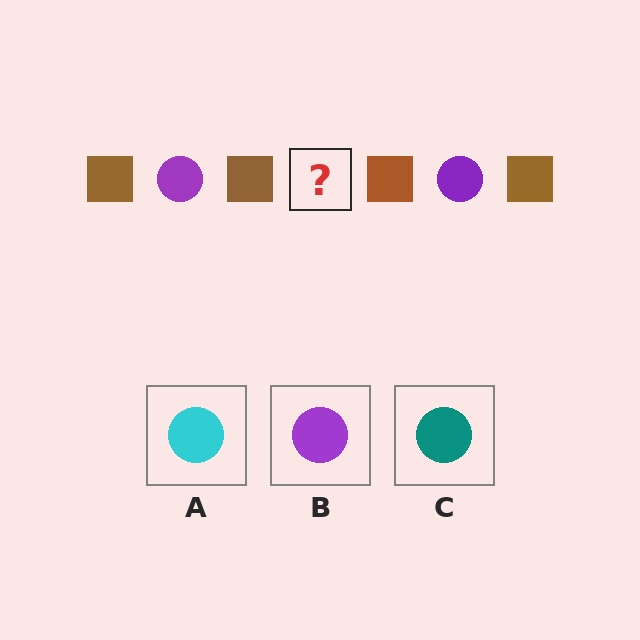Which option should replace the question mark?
Option B.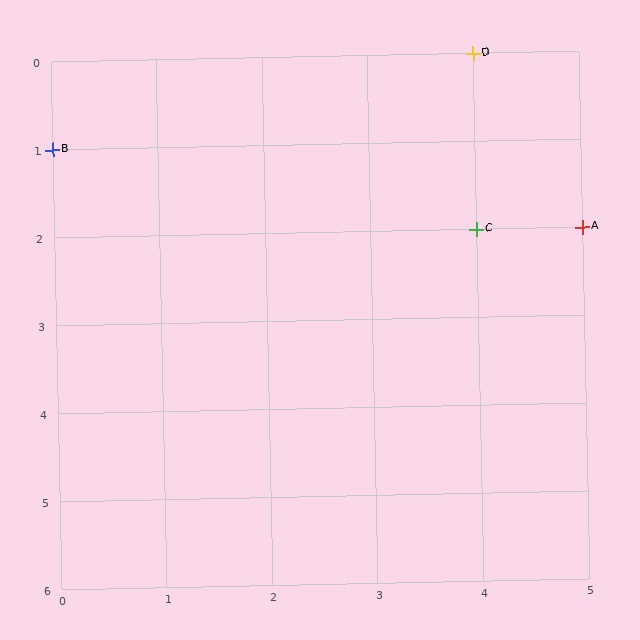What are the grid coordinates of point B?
Point B is at grid coordinates (0, 1).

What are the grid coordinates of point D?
Point D is at grid coordinates (4, 0).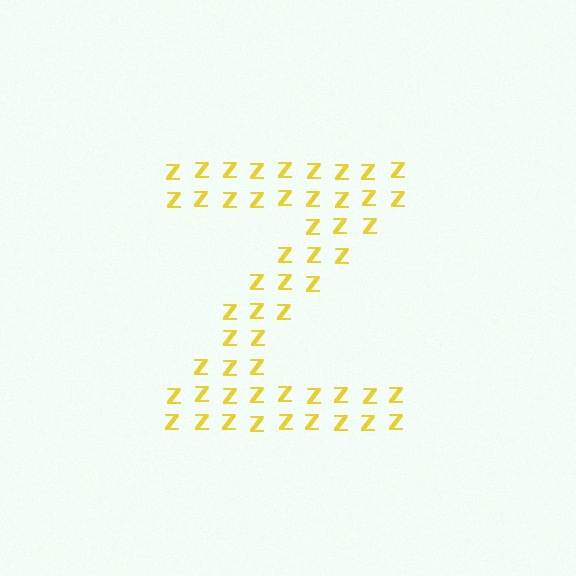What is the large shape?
The large shape is the letter Z.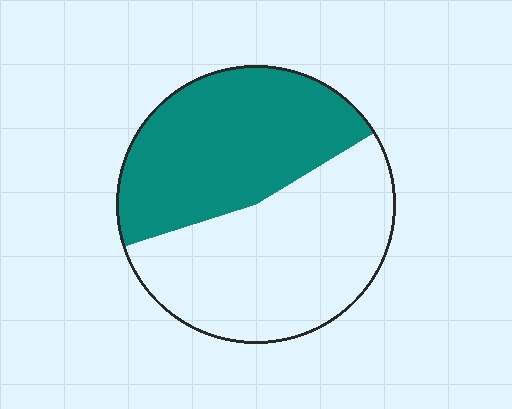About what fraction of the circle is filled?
About one half (1/2).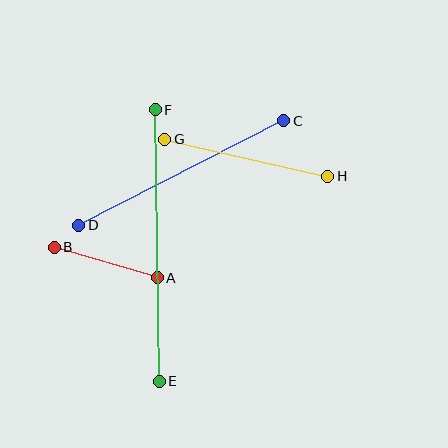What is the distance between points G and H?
The distance is approximately 167 pixels.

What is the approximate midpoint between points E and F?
The midpoint is at approximately (157, 246) pixels.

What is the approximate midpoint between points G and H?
The midpoint is at approximately (246, 158) pixels.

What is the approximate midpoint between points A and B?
The midpoint is at approximately (106, 263) pixels.